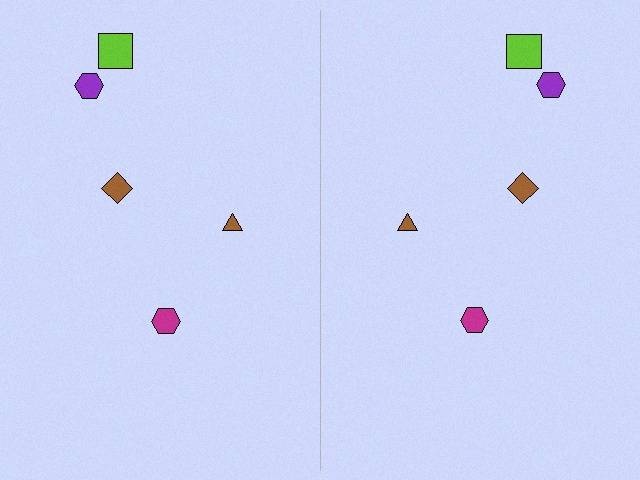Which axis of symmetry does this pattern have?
The pattern has a vertical axis of symmetry running through the center of the image.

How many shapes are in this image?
There are 10 shapes in this image.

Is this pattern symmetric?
Yes, this pattern has bilateral (reflection) symmetry.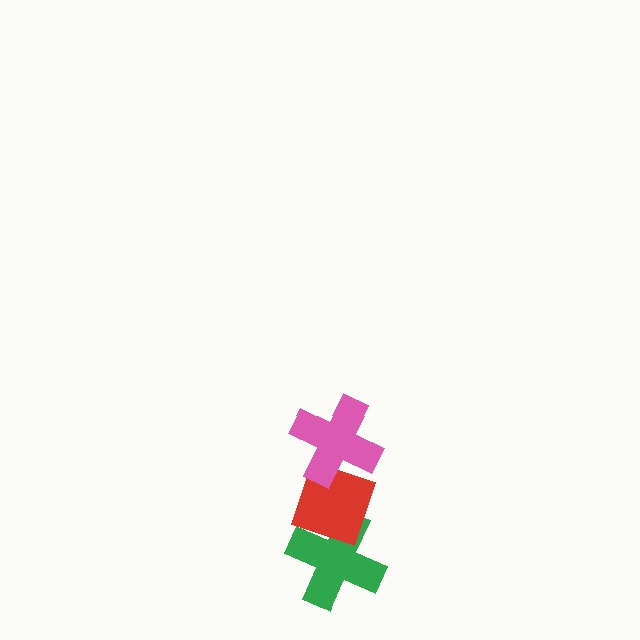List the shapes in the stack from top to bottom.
From top to bottom: the pink cross, the red diamond, the green cross.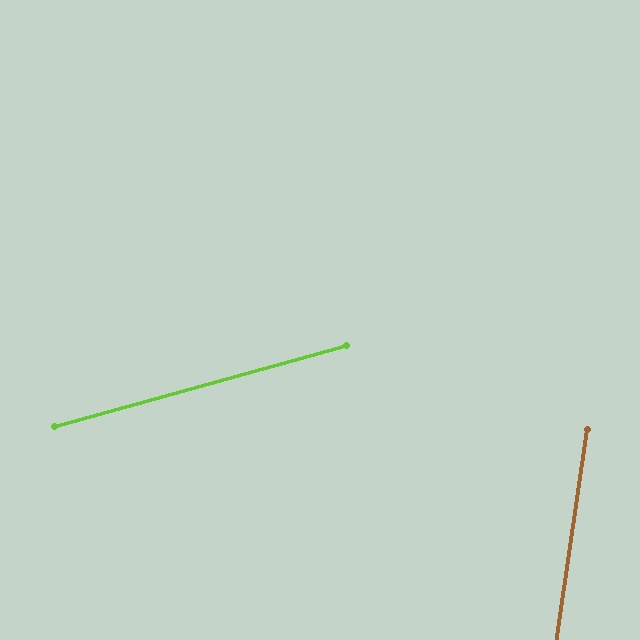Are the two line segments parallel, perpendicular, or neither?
Neither parallel nor perpendicular — they differ by about 66°.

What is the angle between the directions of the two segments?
Approximately 66 degrees.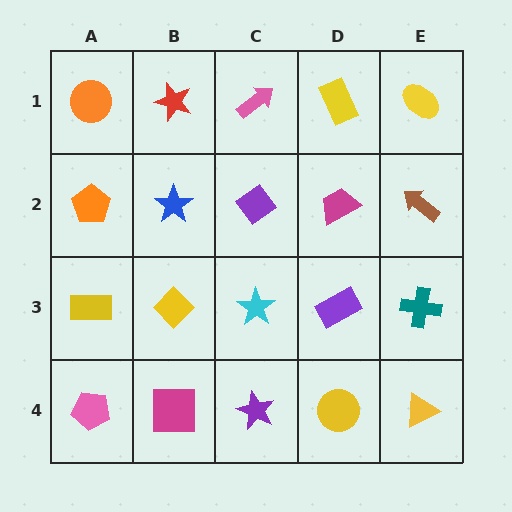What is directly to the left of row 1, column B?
An orange circle.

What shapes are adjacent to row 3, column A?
An orange pentagon (row 2, column A), a pink pentagon (row 4, column A), a yellow diamond (row 3, column B).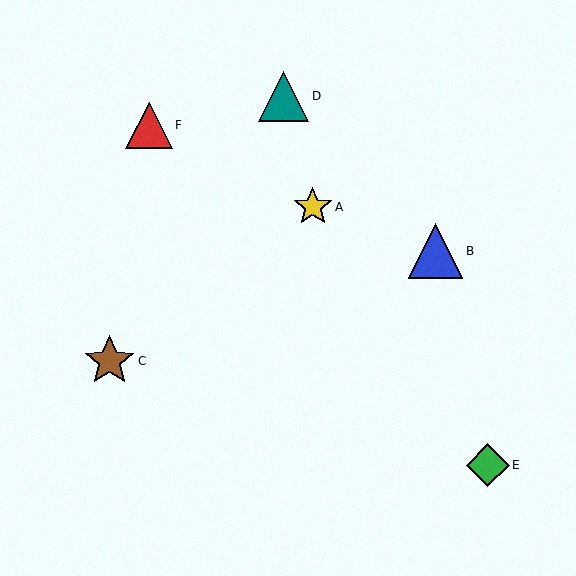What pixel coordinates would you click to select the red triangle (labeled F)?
Click at (149, 125) to select the red triangle F.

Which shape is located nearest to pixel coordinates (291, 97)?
The teal triangle (labeled D) at (284, 96) is nearest to that location.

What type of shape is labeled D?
Shape D is a teal triangle.